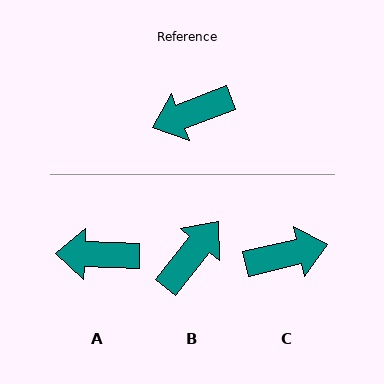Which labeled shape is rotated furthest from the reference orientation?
C, about 173 degrees away.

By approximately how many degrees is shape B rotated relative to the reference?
Approximately 149 degrees clockwise.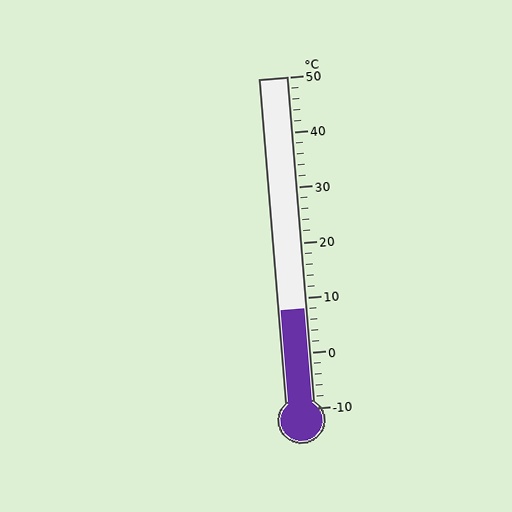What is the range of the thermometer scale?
The thermometer scale ranges from -10°C to 50°C.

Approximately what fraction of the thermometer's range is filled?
The thermometer is filled to approximately 30% of its range.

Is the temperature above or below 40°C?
The temperature is below 40°C.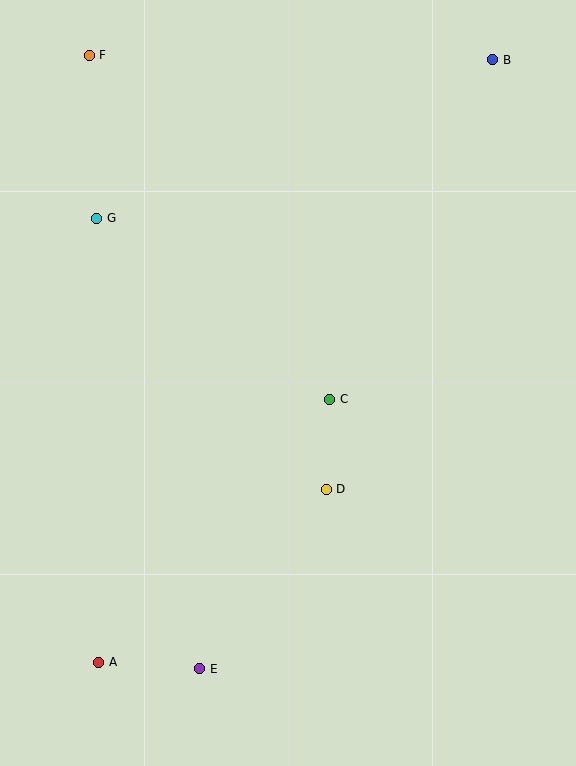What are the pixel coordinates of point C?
Point C is at (330, 399).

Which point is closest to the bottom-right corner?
Point D is closest to the bottom-right corner.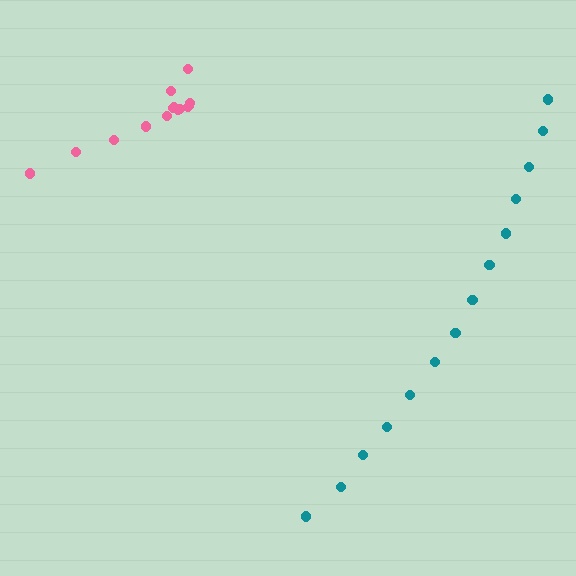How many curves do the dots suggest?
There are 2 distinct paths.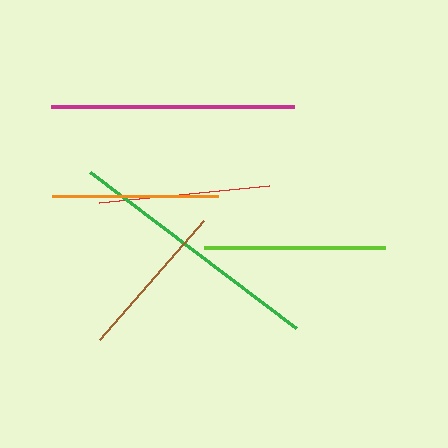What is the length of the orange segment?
The orange segment is approximately 166 pixels long.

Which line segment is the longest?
The green line is the longest at approximately 259 pixels.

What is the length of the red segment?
The red segment is approximately 171 pixels long.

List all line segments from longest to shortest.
From longest to shortest: green, magenta, lime, red, orange, brown.